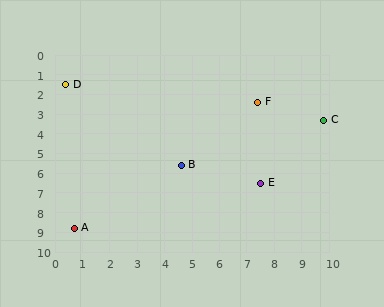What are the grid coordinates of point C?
Point C is at approximately (9.8, 3.3).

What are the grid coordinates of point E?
Point E is at approximately (7.5, 6.5).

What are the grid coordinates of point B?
Point B is at approximately (4.6, 5.6).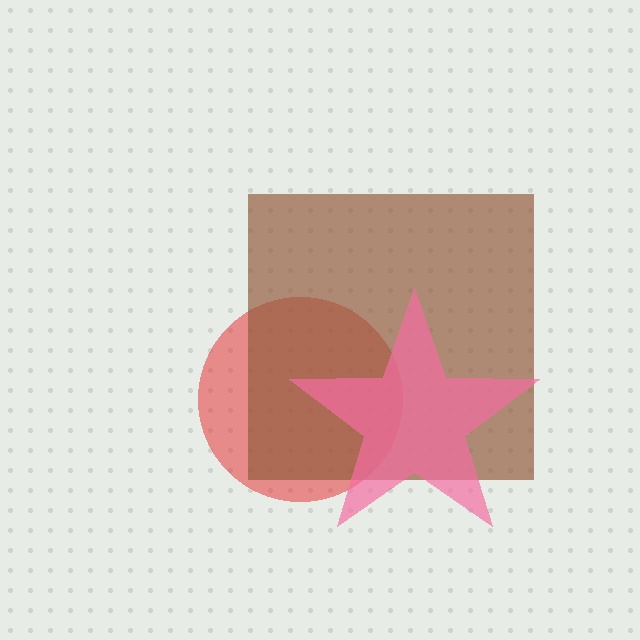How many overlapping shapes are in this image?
There are 3 overlapping shapes in the image.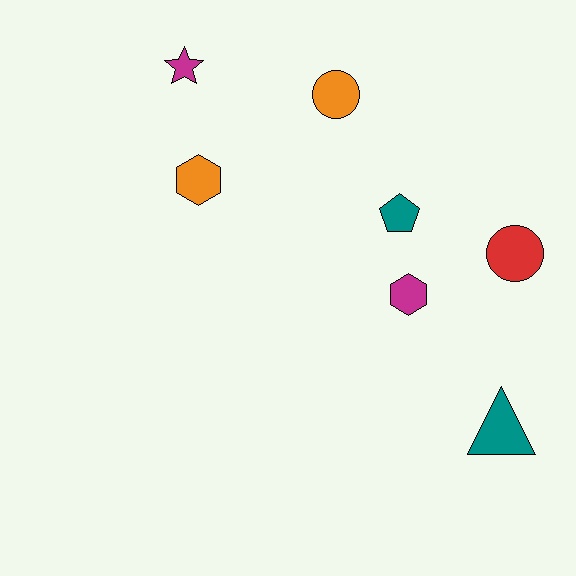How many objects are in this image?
There are 7 objects.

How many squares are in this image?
There are no squares.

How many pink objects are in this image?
There are no pink objects.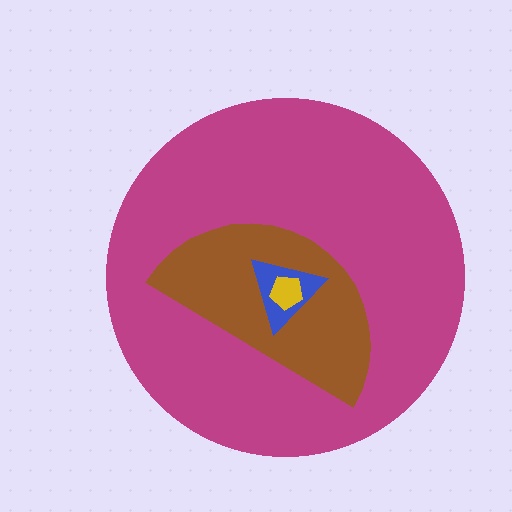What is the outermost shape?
The magenta circle.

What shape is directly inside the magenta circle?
The brown semicircle.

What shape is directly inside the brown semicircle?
The blue triangle.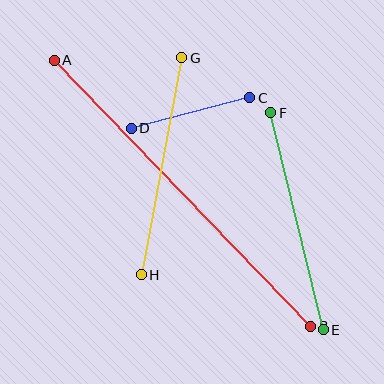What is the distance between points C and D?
The distance is approximately 122 pixels.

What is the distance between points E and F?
The distance is approximately 223 pixels.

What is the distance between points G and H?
The distance is approximately 221 pixels.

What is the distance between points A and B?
The distance is approximately 369 pixels.